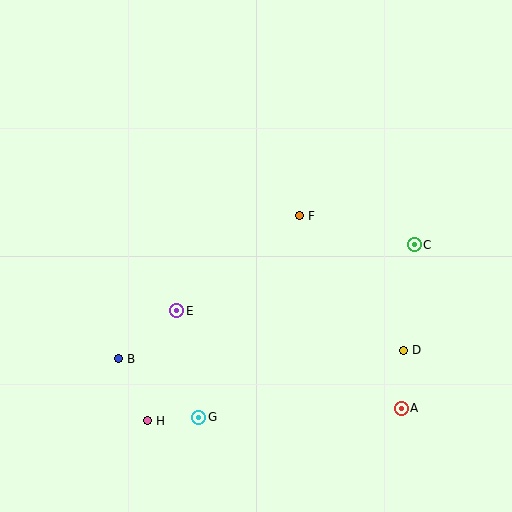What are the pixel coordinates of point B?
Point B is at (118, 359).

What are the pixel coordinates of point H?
Point H is at (147, 421).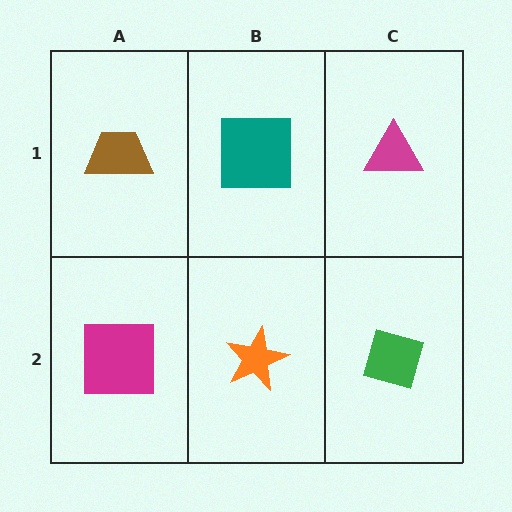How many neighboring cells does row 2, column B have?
3.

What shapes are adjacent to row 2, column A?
A brown trapezoid (row 1, column A), an orange star (row 2, column B).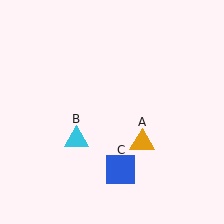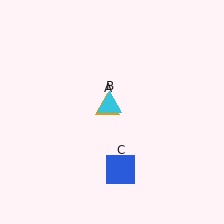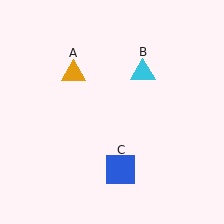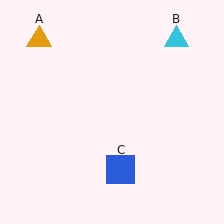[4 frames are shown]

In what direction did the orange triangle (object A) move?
The orange triangle (object A) moved up and to the left.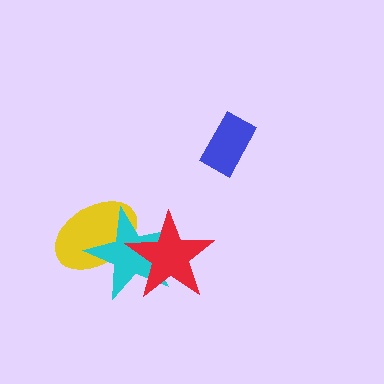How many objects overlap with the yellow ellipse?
2 objects overlap with the yellow ellipse.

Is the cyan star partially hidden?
Yes, it is partially covered by another shape.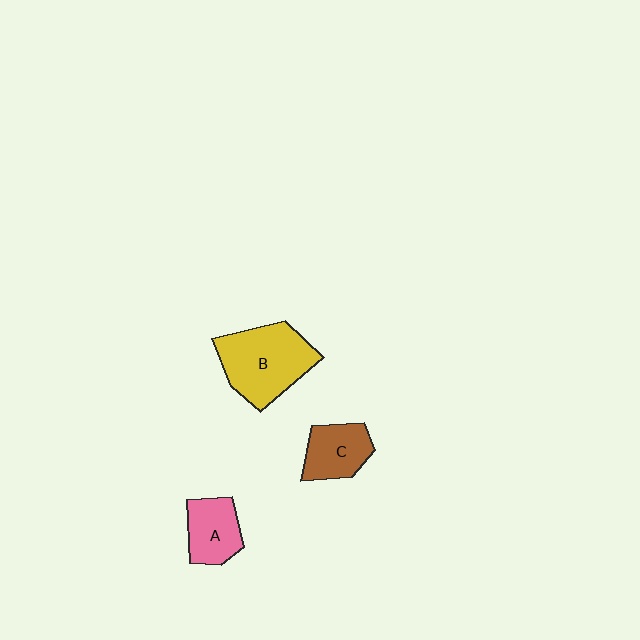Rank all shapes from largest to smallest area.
From largest to smallest: B (yellow), C (brown), A (pink).